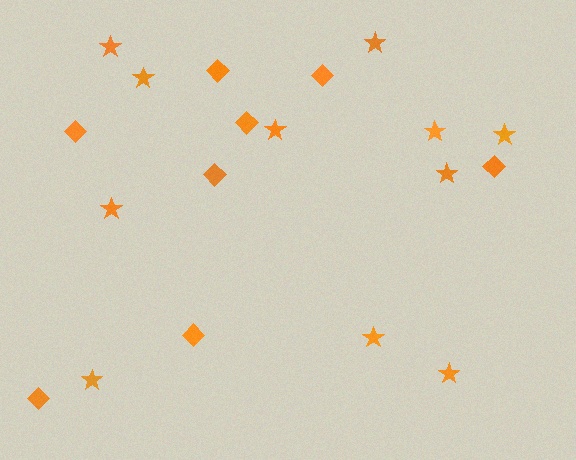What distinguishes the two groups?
There are 2 groups: one group of diamonds (8) and one group of stars (11).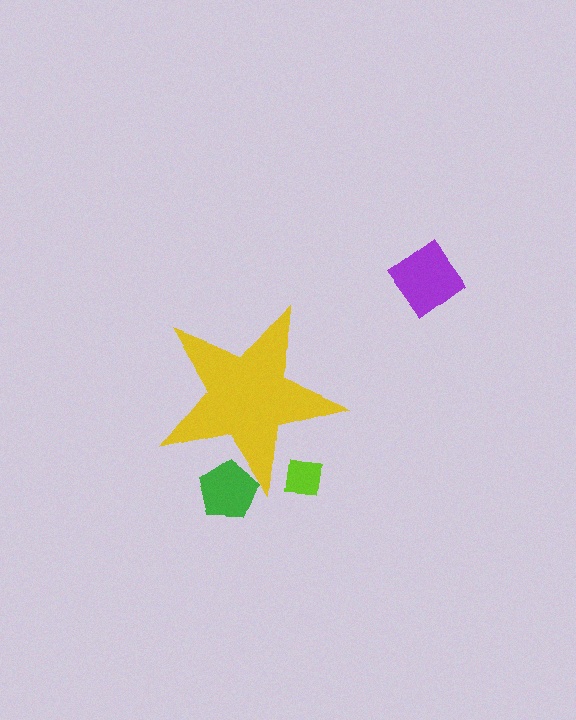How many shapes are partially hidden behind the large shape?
2 shapes are partially hidden.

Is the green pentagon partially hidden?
Yes, the green pentagon is partially hidden behind the yellow star.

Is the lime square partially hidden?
Yes, the lime square is partially hidden behind the yellow star.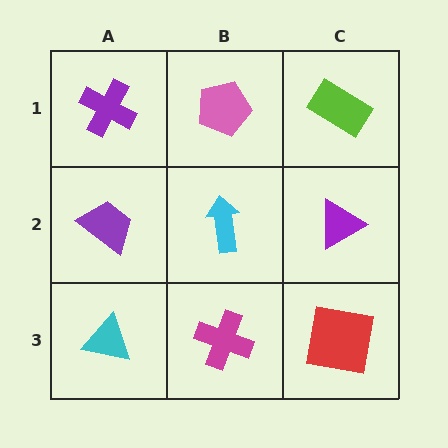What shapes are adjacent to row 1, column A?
A purple trapezoid (row 2, column A), a pink pentagon (row 1, column B).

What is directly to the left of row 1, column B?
A purple cross.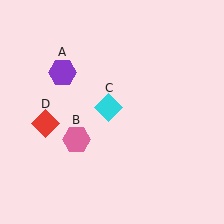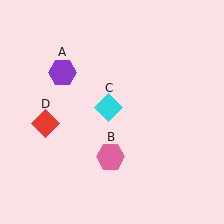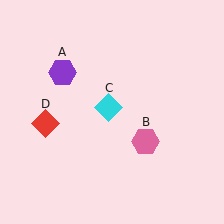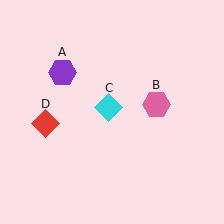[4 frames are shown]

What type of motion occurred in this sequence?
The pink hexagon (object B) rotated counterclockwise around the center of the scene.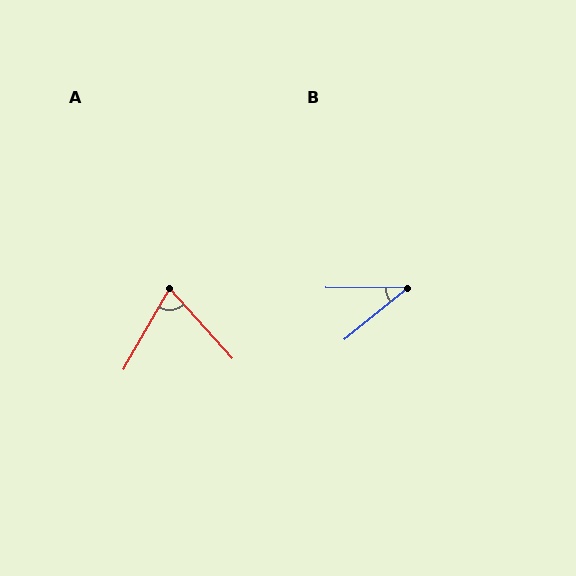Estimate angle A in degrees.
Approximately 71 degrees.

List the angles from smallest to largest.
B (39°), A (71°).